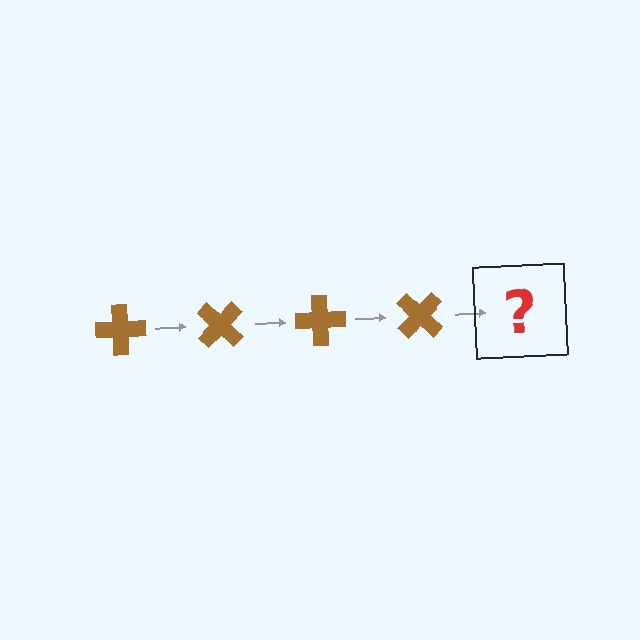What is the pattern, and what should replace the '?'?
The pattern is that the cross rotates 45 degrees each step. The '?' should be a brown cross rotated 180 degrees.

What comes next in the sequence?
The next element should be a brown cross rotated 180 degrees.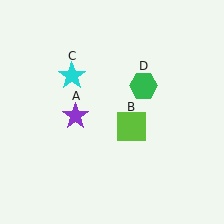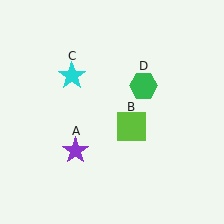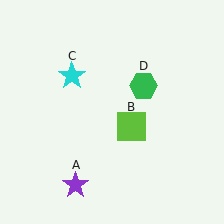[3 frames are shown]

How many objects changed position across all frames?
1 object changed position: purple star (object A).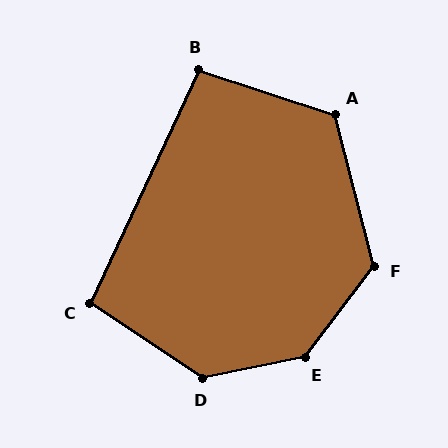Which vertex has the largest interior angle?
E, at approximately 139 degrees.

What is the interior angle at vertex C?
Approximately 99 degrees (obtuse).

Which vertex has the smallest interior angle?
B, at approximately 97 degrees.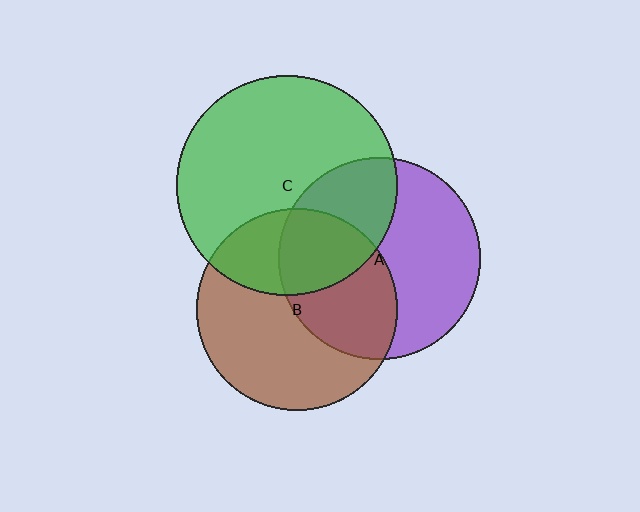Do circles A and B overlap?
Yes.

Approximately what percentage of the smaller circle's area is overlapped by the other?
Approximately 40%.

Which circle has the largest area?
Circle C (green).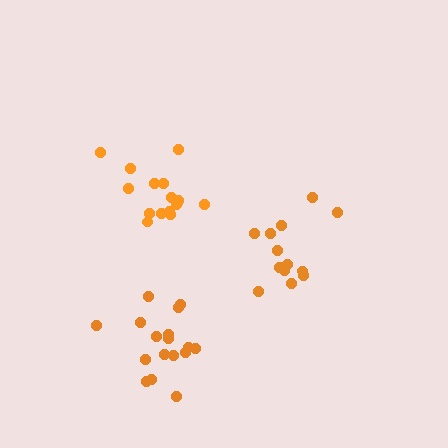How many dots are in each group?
Group 1: 16 dots, Group 2: 14 dots, Group 3: 17 dots (47 total).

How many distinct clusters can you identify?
There are 3 distinct clusters.